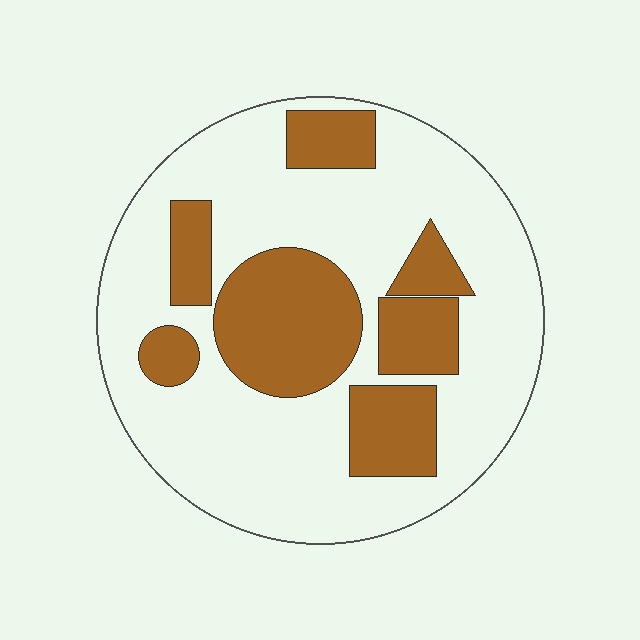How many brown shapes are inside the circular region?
7.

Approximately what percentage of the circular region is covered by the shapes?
Approximately 30%.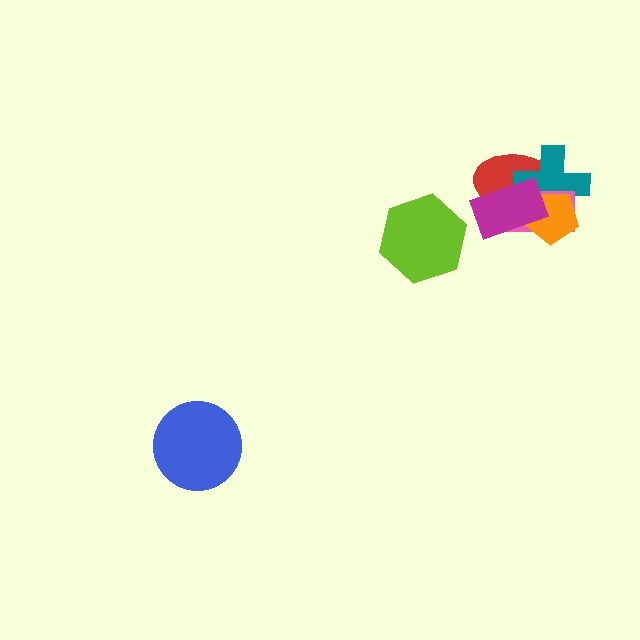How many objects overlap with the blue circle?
0 objects overlap with the blue circle.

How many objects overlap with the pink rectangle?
4 objects overlap with the pink rectangle.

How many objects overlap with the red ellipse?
4 objects overlap with the red ellipse.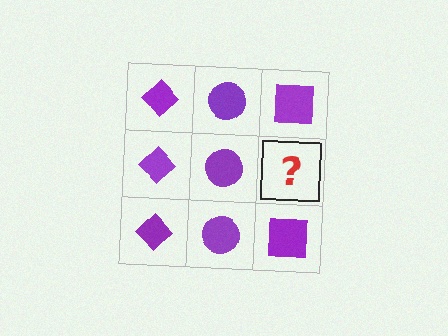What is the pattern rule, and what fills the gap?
The rule is that each column has a consistent shape. The gap should be filled with a purple square.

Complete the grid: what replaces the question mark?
The question mark should be replaced with a purple square.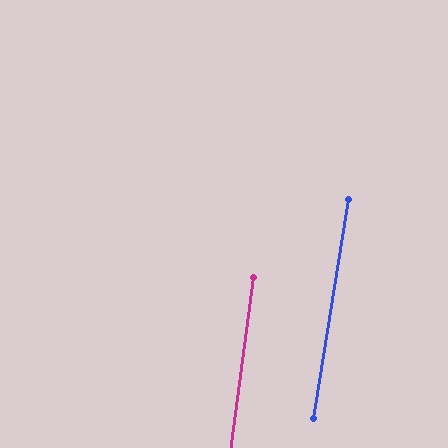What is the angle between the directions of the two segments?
Approximately 1 degree.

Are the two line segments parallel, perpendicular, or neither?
Parallel — their directions differ by only 1.3°.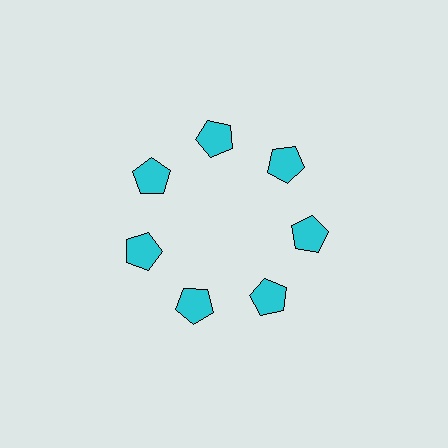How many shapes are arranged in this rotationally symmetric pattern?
There are 7 shapes, arranged in 7 groups of 1.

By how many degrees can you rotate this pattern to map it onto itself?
The pattern maps onto itself every 51 degrees of rotation.